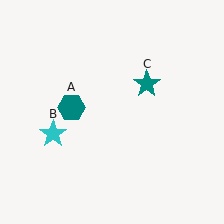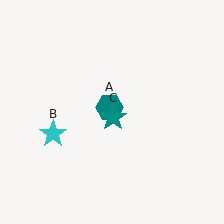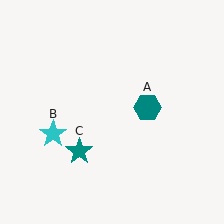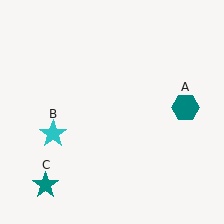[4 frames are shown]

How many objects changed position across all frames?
2 objects changed position: teal hexagon (object A), teal star (object C).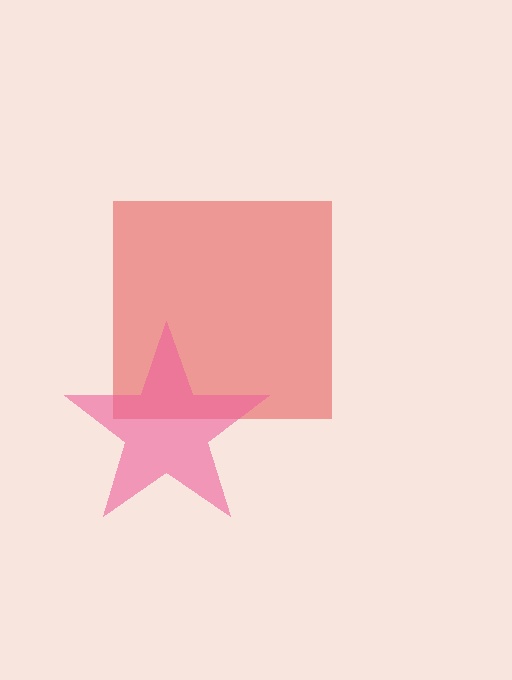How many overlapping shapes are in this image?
There are 2 overlapping shapes in the image.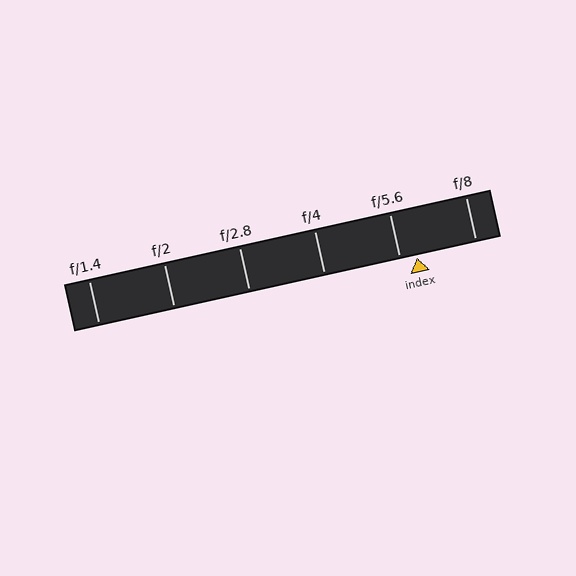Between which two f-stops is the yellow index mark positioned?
The index mark is between f/5.6 and f/8.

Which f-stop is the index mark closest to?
The index mark is closest to f/5.6.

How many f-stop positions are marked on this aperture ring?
There are 6 f-stop positions marked.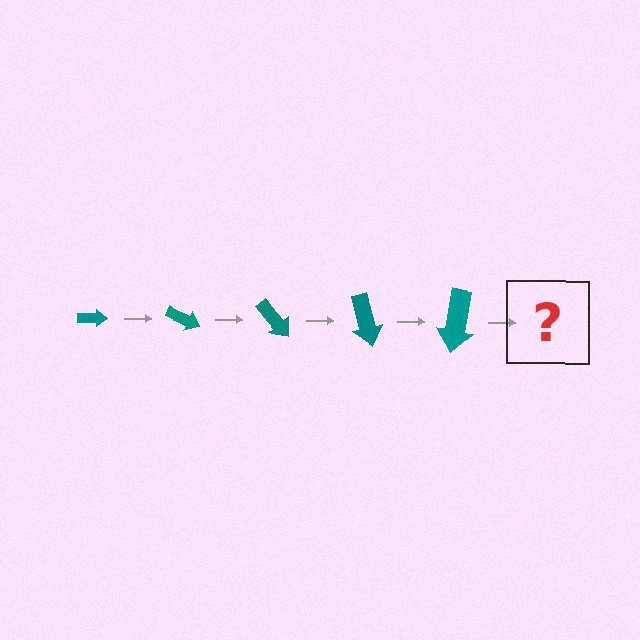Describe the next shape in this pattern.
It should be an arrow, larger than the previous one and rotated 125 degrees from the start.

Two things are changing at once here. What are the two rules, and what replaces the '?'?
The two rules are that the arrow grows larger each step and it rotates 25 degrees each step. The '?' should be an arrow, larger than the previous one and rotated 125 degrees from the start.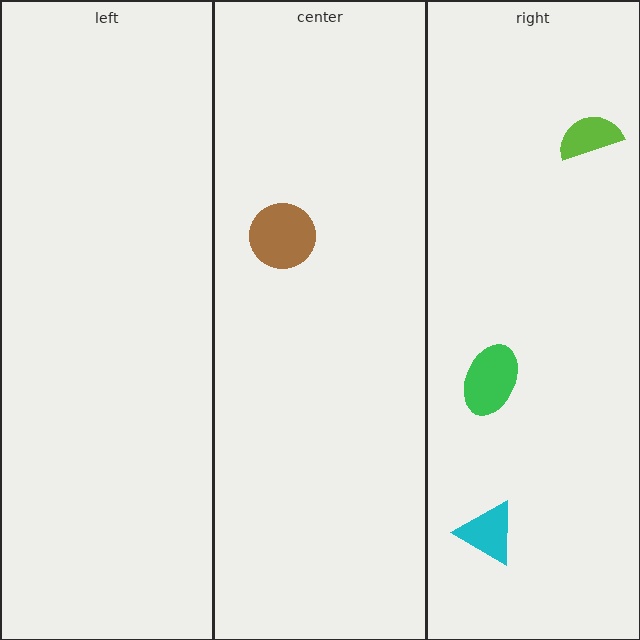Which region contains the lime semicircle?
The right region.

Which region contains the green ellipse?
The right region.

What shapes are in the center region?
The brown circle.